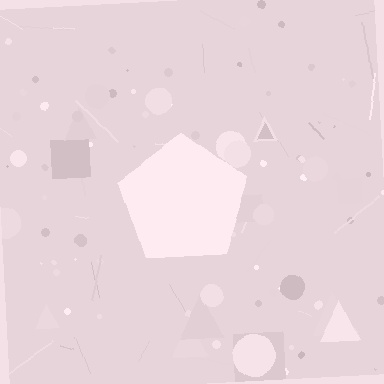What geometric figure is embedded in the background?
A pentagon is embedded in the background.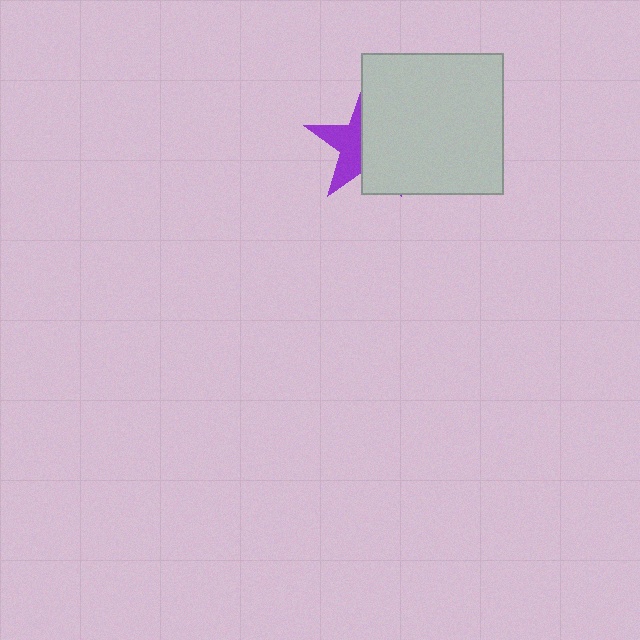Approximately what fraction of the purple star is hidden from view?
Roughly 55% of the purple star is hidden behind the light gray square.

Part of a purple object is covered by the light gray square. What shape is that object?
It is a star.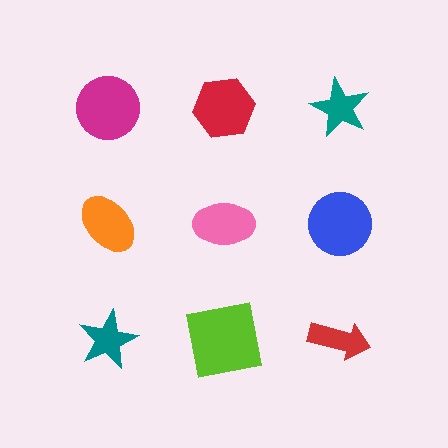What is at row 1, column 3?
A teal star.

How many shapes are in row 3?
3 shapes.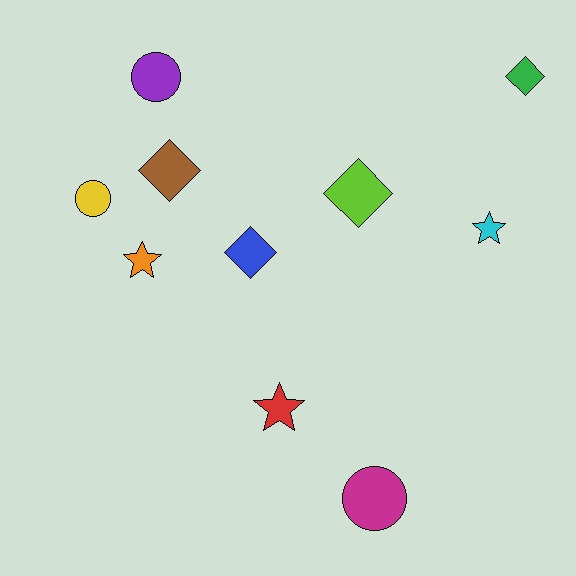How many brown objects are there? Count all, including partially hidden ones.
There is 1 brown object.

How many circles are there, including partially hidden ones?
There are 3 circles.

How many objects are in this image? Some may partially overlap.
There are 10 objects.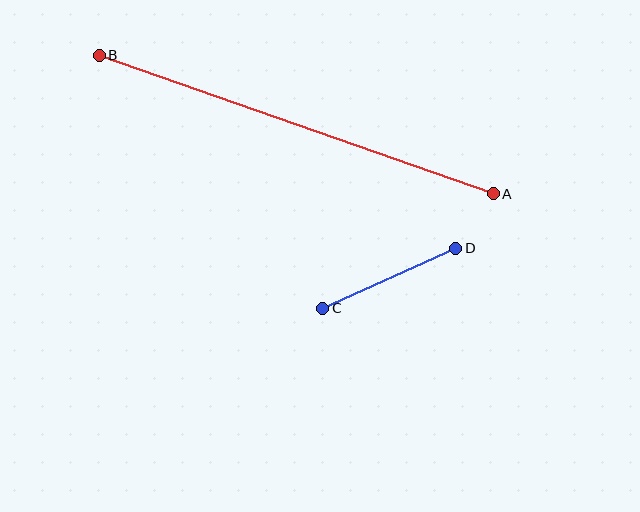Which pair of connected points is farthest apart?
Points A and B are farthest apart.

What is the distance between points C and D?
The distance is approximately 146 pixels.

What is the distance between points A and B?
The distance is approximately 418 pixels.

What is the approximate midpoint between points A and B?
The midpoint is at approximately (296, 125) pixels.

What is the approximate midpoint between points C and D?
The midpoint is at approximately (389, 278) pixels.